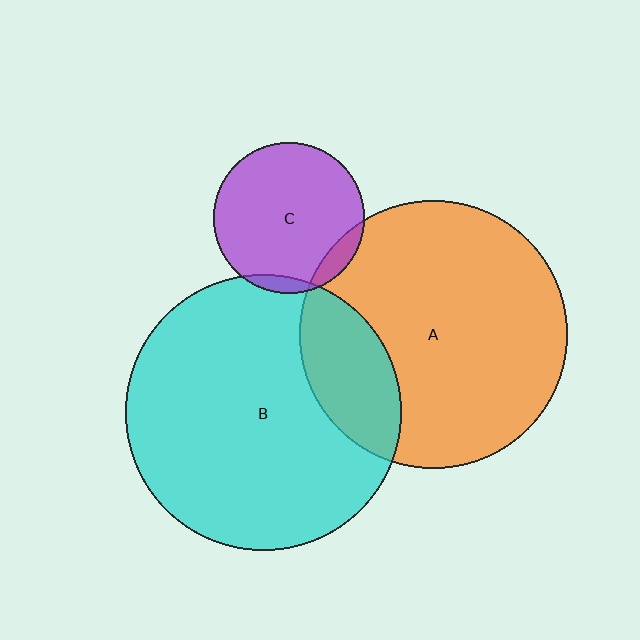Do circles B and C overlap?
Yes.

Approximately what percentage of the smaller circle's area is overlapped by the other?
Approximately 5%.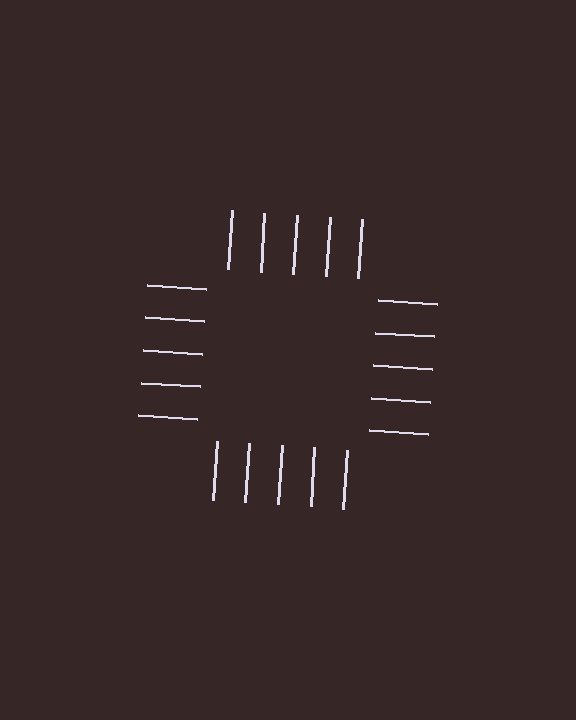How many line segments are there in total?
20 — 5 along each of the 4 edges.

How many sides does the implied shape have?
4 sides — the line-ends trace a square.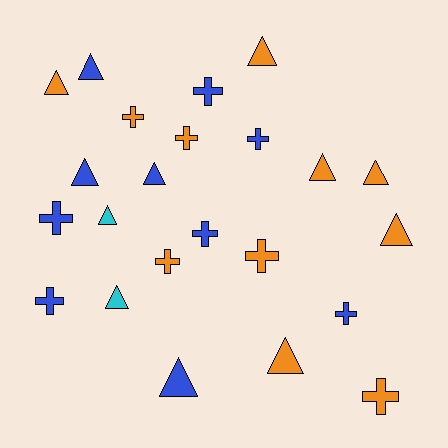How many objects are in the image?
There are 23 objects.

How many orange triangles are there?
There are 6 orange triangles.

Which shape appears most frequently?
Triangle, with 12 objects.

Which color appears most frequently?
Orange, with 11 objects.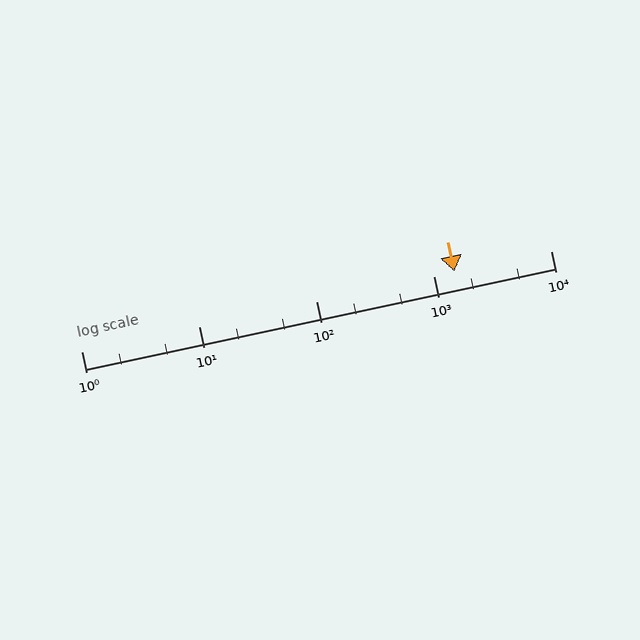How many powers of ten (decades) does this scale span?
The scale spans 4 decades, from 1 to 10000.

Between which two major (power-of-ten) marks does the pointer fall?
The pointer is between 1000 and 10000.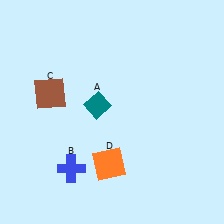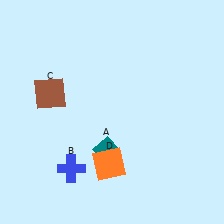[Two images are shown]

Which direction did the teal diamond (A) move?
The teal diamond (A) moved down.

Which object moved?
The teal diamond (A) moved down.